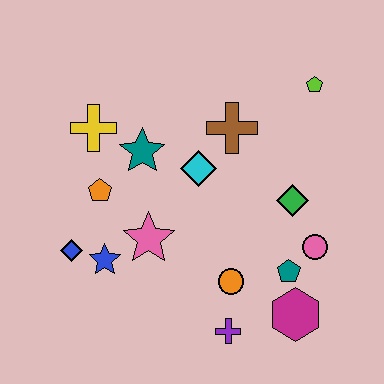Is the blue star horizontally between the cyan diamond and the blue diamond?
Yes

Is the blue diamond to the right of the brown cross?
No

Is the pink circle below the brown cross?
Yes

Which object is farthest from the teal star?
The magenta hexagon is farthest from the teal star.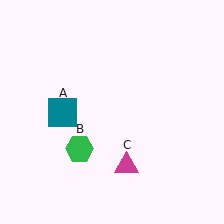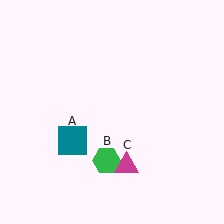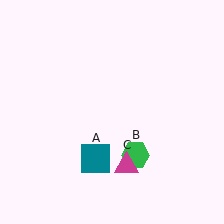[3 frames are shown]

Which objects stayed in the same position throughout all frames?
Magenta triangle (object C) remained stationary.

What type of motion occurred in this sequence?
The teal square (object A), green hexagon (object B) rotated counterclockwise around the center of the scene.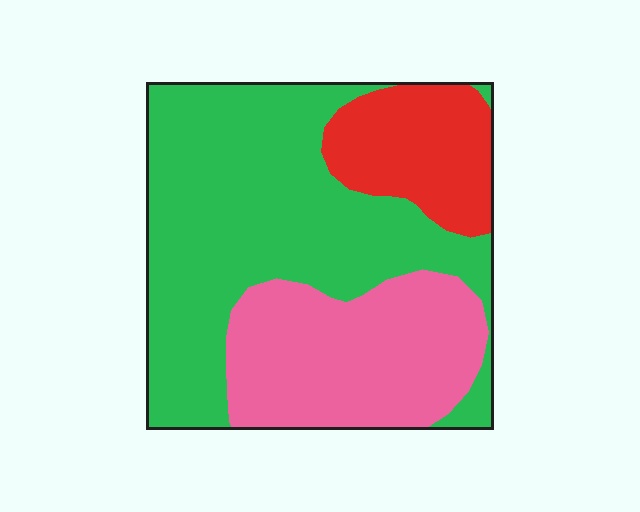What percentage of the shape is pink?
Pink covers 29% of the shape.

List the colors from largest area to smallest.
From largest to smallest: green, pink, red.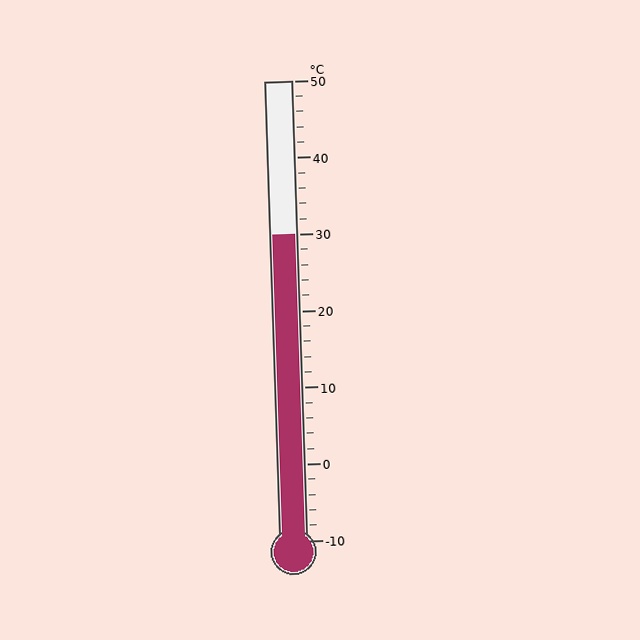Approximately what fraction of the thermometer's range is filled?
The thermometer is filled to approximately 65% of its range.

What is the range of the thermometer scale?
The thermometer scale ranges from -10°C to 50°C.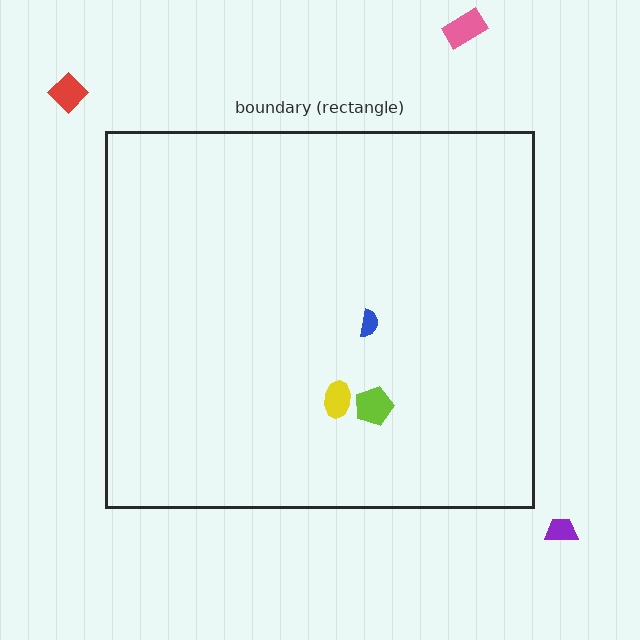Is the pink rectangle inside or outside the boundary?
Outside.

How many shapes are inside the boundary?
3 inside, 3 outside.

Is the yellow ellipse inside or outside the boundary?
Inside.